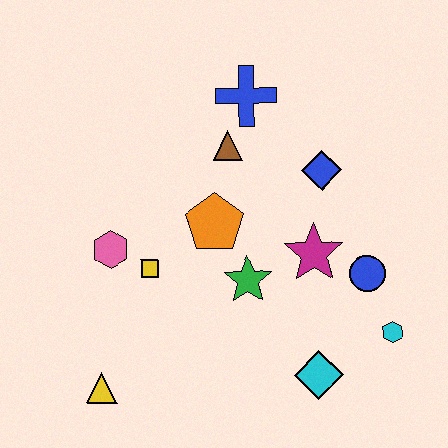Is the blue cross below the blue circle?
No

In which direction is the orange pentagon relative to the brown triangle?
The orange pentagon is below the brown triangle.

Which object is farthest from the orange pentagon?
The cyan hexagon is farthest from the orange pentagon.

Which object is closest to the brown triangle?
The blue cross is closest to the brown triangle.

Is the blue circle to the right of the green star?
Yes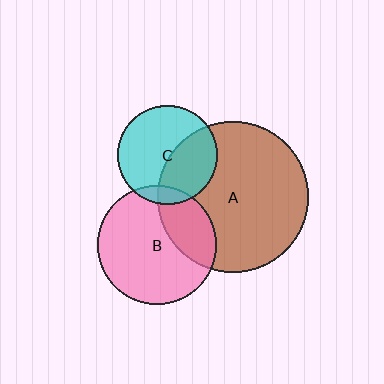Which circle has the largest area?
Circle A (brown).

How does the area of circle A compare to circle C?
Approximately 2.3 times.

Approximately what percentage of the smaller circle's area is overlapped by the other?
Approximately 30%.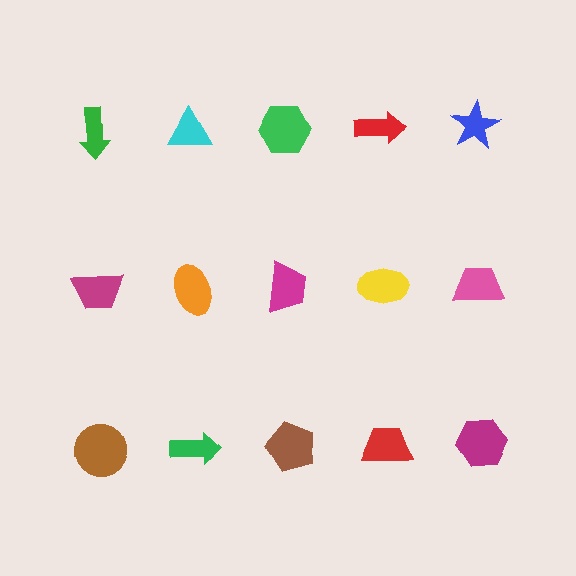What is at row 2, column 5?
A pink trapezoid.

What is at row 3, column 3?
A brown pentagon.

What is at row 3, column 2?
A green arrow.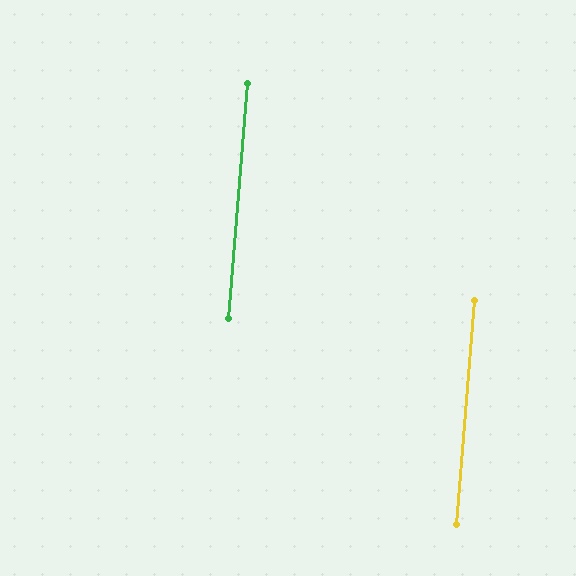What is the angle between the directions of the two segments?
Approximately 0 degrees.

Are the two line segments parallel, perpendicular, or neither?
Parallel — their directions differ by only 0.1°.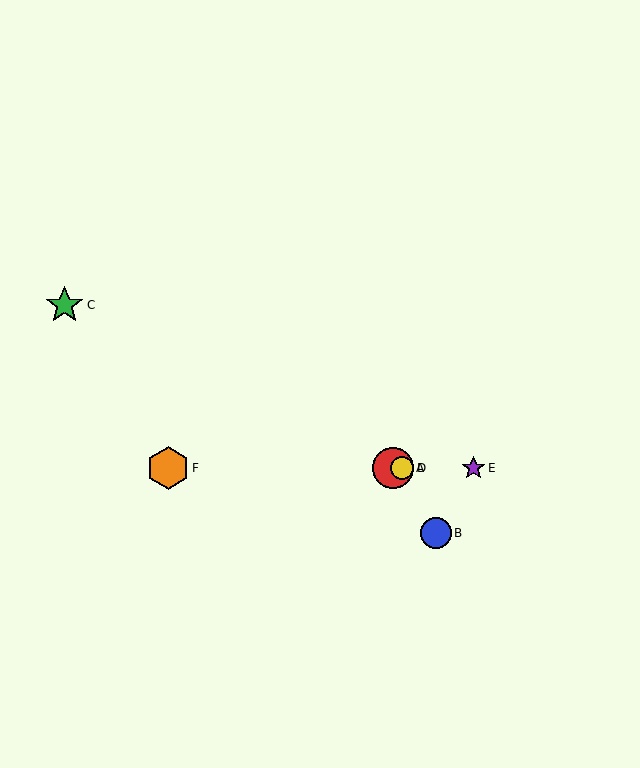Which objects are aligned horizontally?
Objects A, D, E, F are aligned horizontally.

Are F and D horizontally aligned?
Yes, both are at y≈468.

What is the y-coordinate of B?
Object B is at y≈533.